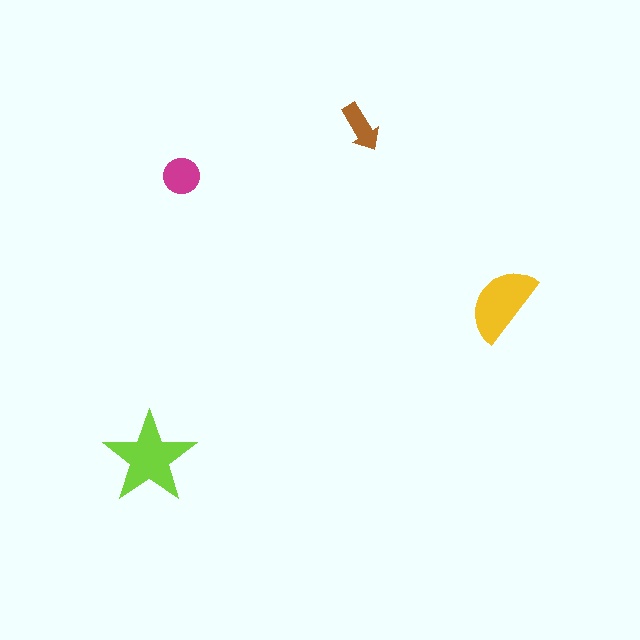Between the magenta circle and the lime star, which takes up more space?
The lime star.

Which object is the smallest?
The brown arrow.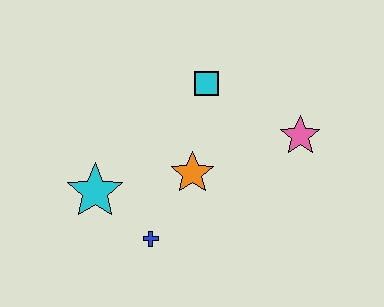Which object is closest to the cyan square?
The orange star is closest to the cyan square.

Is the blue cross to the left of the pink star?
Yes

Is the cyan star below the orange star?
Yes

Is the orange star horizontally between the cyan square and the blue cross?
Yes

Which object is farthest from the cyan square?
The blue cross is farthest from the cyan square.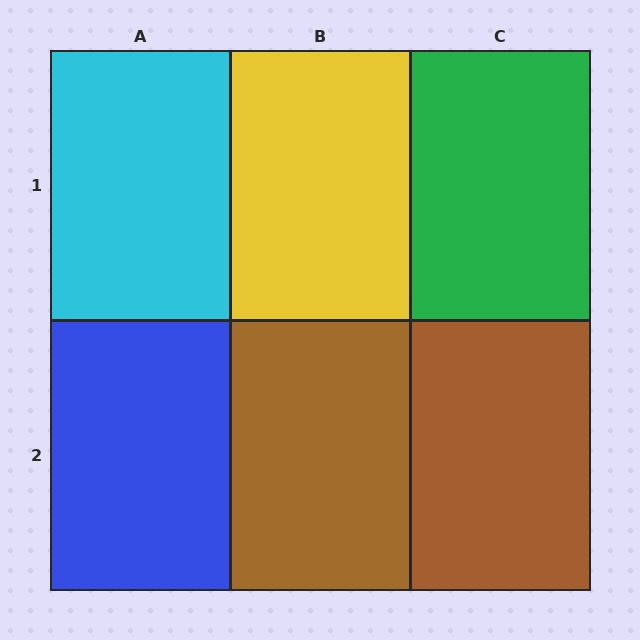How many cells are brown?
2 cells are brown.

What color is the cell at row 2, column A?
Blue.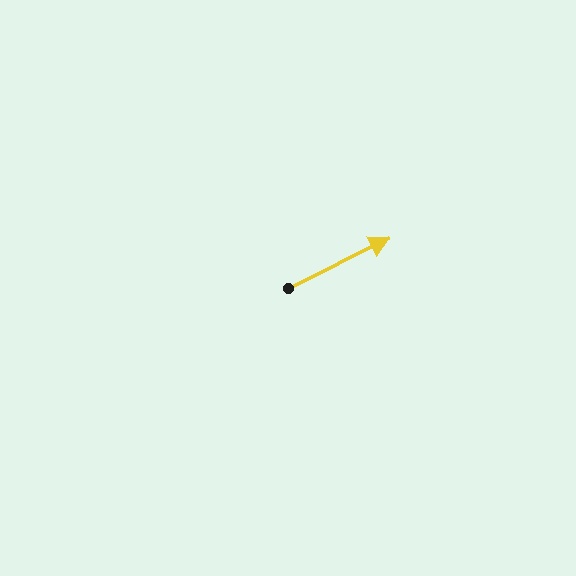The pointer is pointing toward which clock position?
Roughly 2 o'clock.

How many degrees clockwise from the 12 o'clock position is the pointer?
Approximately 64 degrees.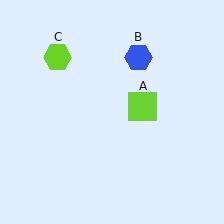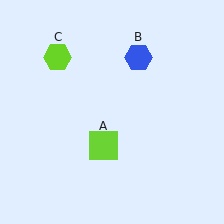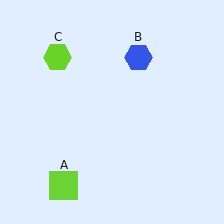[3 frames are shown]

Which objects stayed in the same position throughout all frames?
Blue hexagon (object B) and lime hexagon (object C) remained stationary.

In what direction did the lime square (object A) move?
The lime square (object A) moved down and to the left.